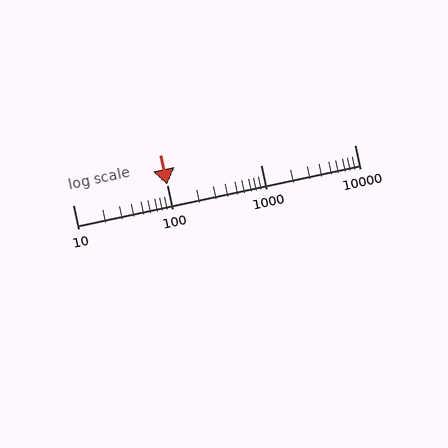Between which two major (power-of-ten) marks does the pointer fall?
The pointer is between 100 and 1000.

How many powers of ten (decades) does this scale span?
The scale spans 3 decades, from 10 to 10000.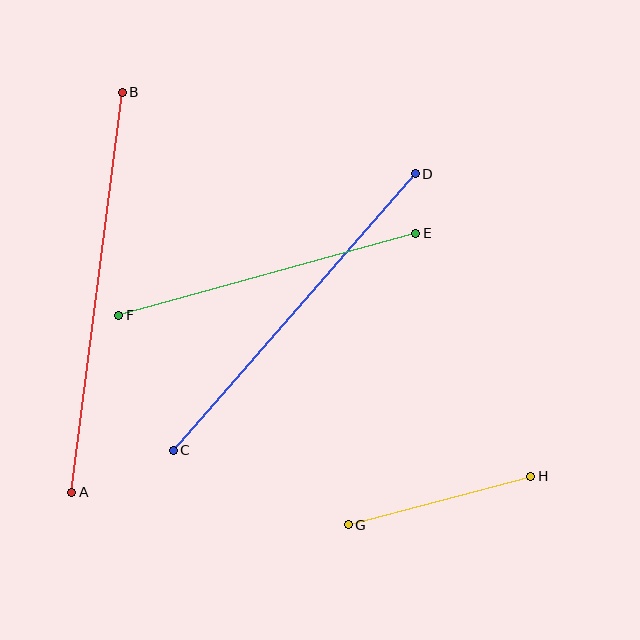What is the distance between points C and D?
The distance is approximately 368 pixels.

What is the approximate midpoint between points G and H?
The midpoint is at approximately (439, 501) pixels.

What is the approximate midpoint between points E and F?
The midpoint is at approximately (267, 274) pixels.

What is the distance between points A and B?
The distance is approximately 403 pixels.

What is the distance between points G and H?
The distance is approximately 189 pixels.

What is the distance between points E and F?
The distance is approximately 308 pixels.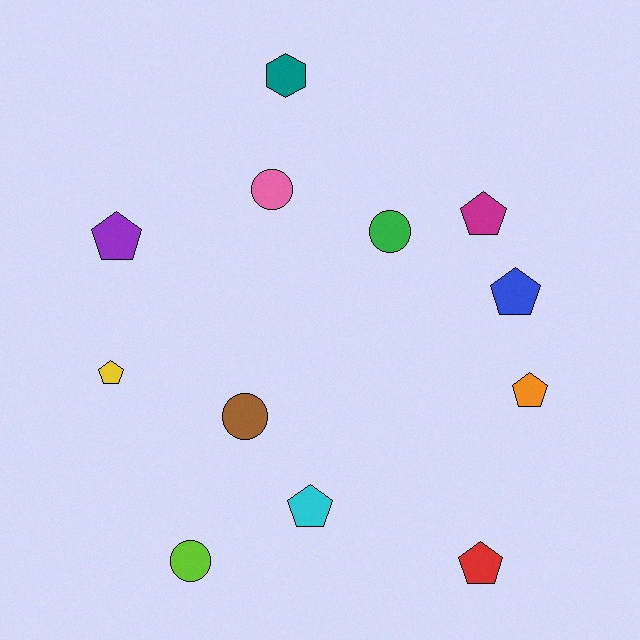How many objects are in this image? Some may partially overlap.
There are 12 objects.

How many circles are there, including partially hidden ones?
There are 4 circles.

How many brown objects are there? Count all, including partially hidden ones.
There is 1 brown object.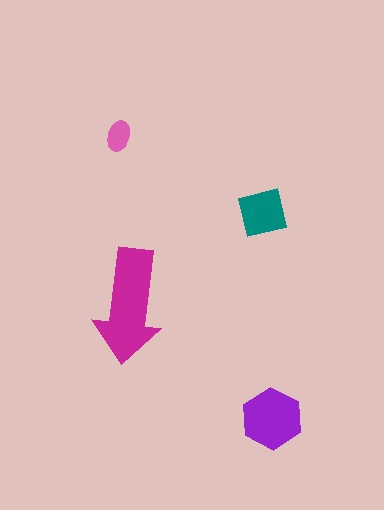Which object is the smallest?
The pink ellipse.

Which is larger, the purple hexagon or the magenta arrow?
The magenta arrow.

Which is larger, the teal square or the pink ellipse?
The teal square.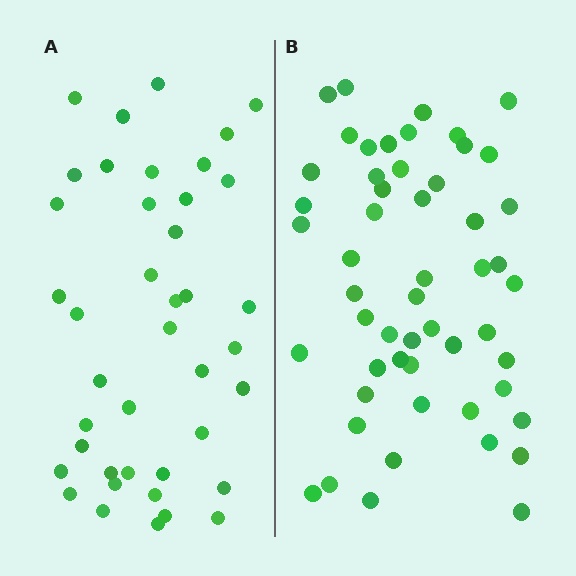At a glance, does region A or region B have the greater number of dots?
Region B (the right region) has more dots.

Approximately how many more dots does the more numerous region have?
Region B has roughly 12 or so more dots than region A.